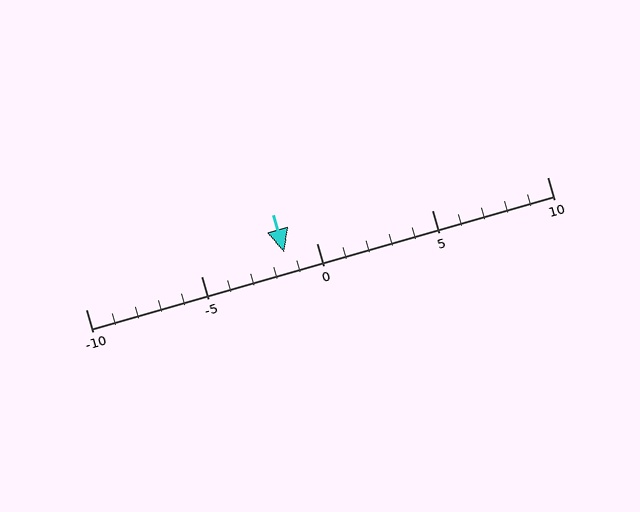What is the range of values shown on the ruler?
The ruler shows values from -10 to 10.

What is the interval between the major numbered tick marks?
The major tick marks are spaced 5 units apart.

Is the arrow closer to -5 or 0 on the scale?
The arrow is closer to 0.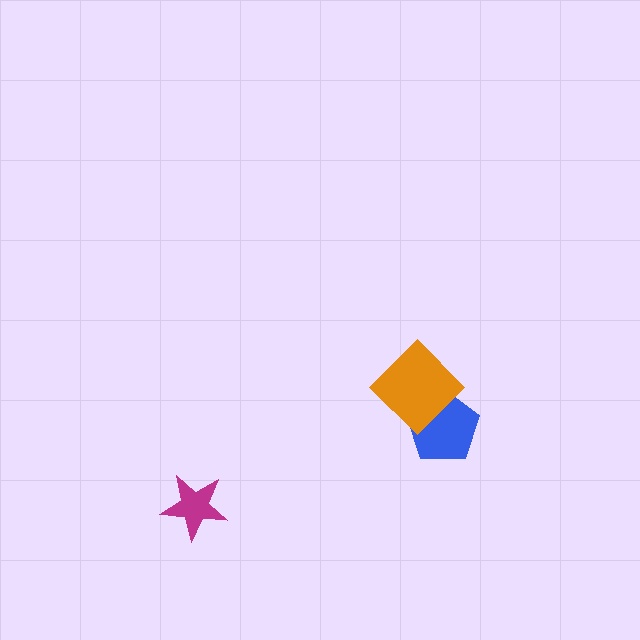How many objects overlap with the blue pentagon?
1 object overlaps with the blue pentagon.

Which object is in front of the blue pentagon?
The orange diamond is in front of the blue pentagon.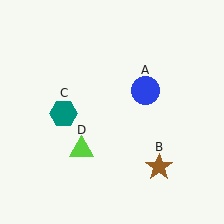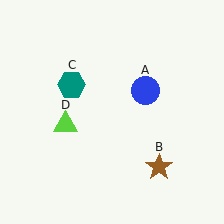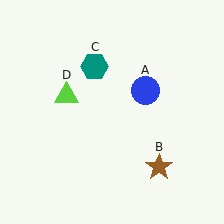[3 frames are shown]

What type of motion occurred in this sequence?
The teal hexagon (object C), lime triangle (object D) rotated clockwise around the center of the scene.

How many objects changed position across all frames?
2 objects changed position: teal hexagon (object C), lime triangle (object D).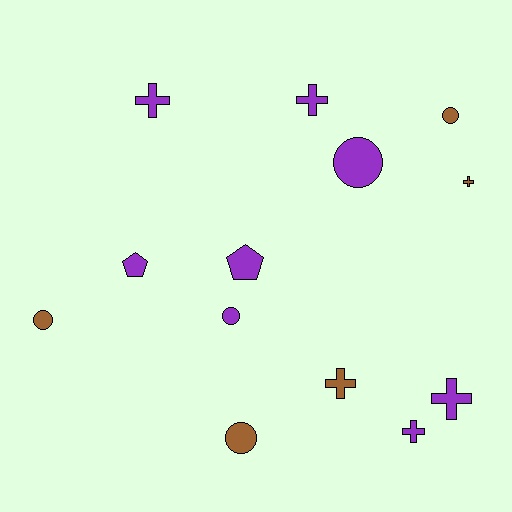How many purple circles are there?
There are 2 purple circles.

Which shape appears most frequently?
Cross, with 6 objects.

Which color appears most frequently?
Purple, with 8 objects.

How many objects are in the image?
There are 13 objects.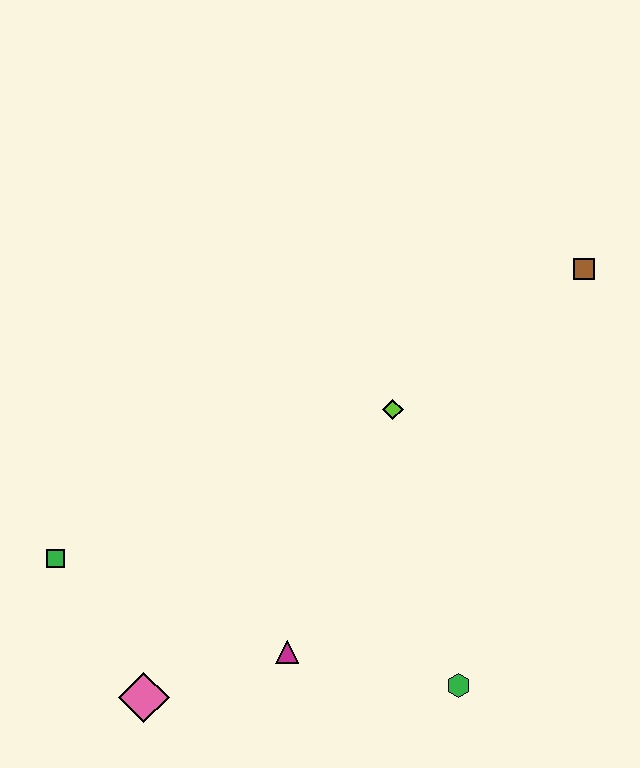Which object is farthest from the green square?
The brown square is farthest from the green square.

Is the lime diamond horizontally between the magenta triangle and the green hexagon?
Yes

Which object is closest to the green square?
The pink diamond is closest to the green square.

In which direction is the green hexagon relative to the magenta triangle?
The green hexagon is to the right of the magenta triangle.